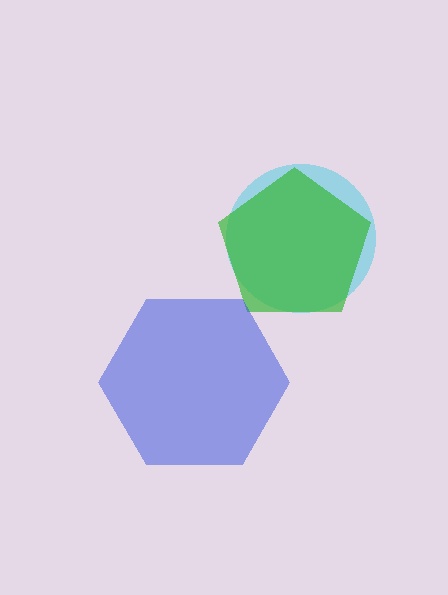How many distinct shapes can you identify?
There are 3 distinct shapes: a cyan circle, a green pentagon, a blue hexagon.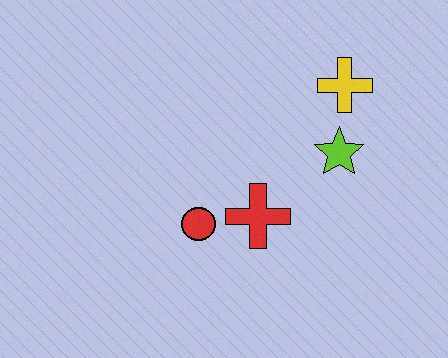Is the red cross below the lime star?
Yes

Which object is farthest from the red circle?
The yellow cross is farthest from the red circle.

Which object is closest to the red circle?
The red cross is closest to the red circle.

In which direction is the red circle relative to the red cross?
The red circle is to the left of the red cross.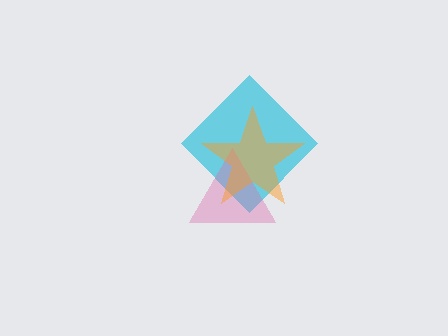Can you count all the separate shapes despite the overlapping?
Yes, there are 3 separate shapes.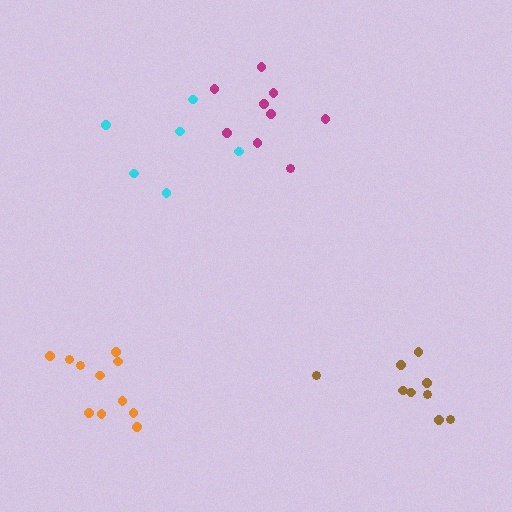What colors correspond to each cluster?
The clusters are colored: orange, cyan, magenta, brown.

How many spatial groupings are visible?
There are 4 spatial groupings.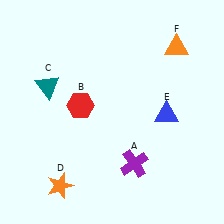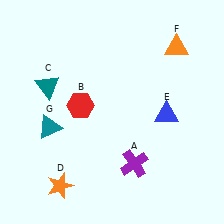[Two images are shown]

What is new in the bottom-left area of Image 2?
A teal triangle (G) was added in the bottom-left area of Image 2.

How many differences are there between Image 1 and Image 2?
There is 1 difference between the two images.